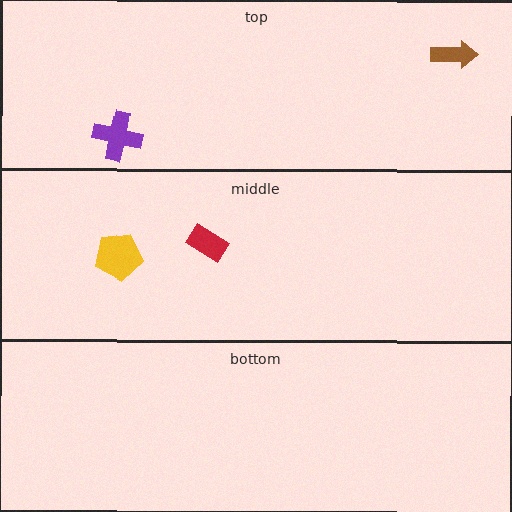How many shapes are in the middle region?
2.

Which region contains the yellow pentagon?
The middle region.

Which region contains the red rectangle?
The middle region.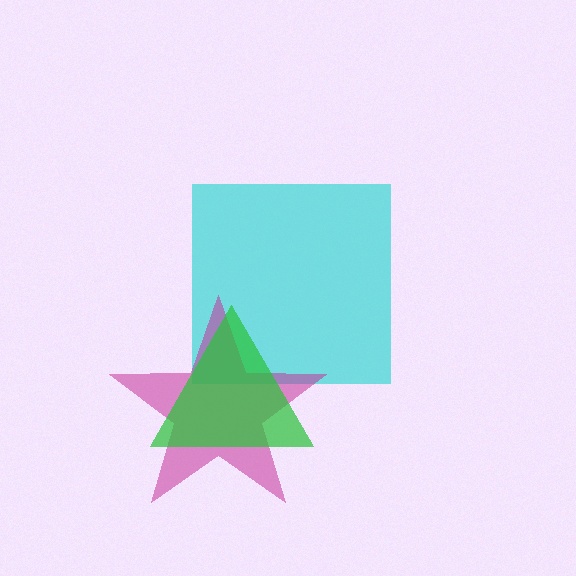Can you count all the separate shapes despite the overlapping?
Yes, there are 3 separate shapes.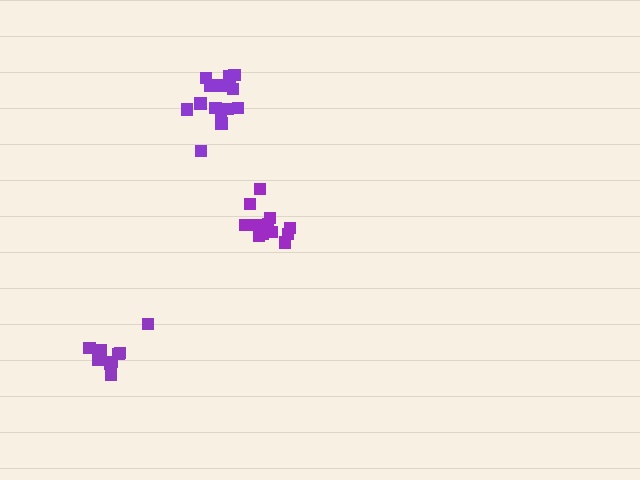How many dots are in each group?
Group 1: 15 dots, Group 2: 13 dots, Group 3: 9 dots (37 total).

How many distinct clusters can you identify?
There are 3 distinct clusters.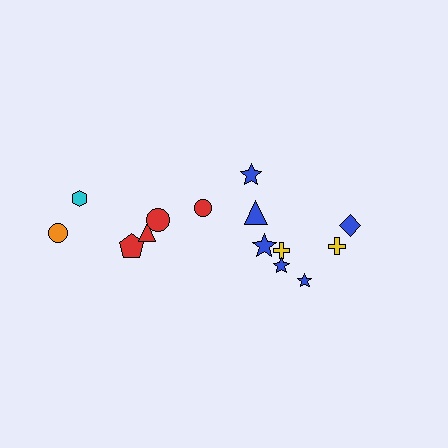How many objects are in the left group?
There are 6 objects.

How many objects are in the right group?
There are 8 objects.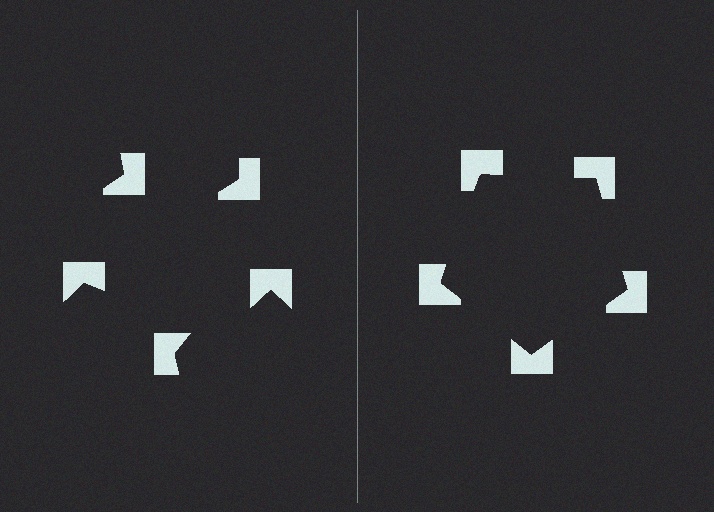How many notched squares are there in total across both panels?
10 — 5 on each side.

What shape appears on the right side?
An illusory pentagon.